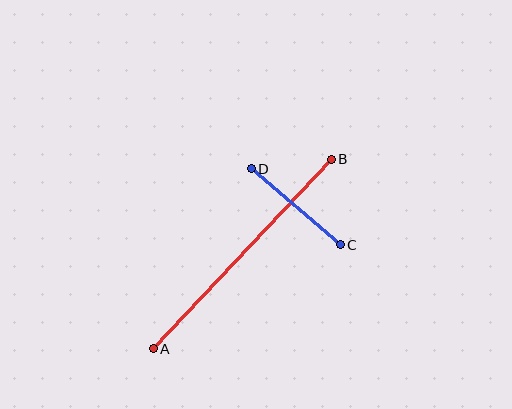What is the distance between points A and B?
The distance is approximately 260 pixels.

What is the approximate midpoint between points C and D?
The midpoint is at approximately (296, 207) pixels.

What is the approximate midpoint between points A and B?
The midpoint is at approximately (242, 254) pixels.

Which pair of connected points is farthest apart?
Points A and B are farthest apart.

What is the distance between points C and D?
The distance is approximately 117 pixels.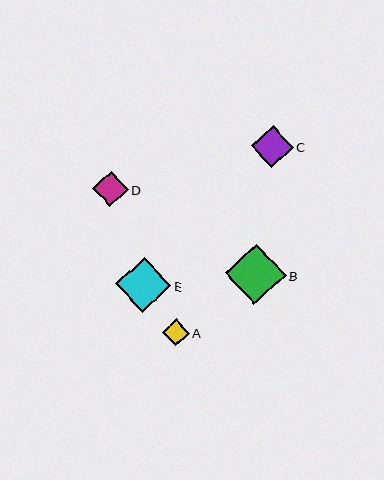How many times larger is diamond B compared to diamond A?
Diamond B is approximately 2.3 times the size of diamond A.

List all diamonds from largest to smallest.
From largest to smallest: B, E, C, D, A.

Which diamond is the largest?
Diamond B is the largest with a size of approximately 61 pixels.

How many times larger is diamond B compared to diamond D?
Diamond B is approximately 1.7 times the size of diamond D.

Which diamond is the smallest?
Diamond A is the smallest with a size of approximately 27 pixels.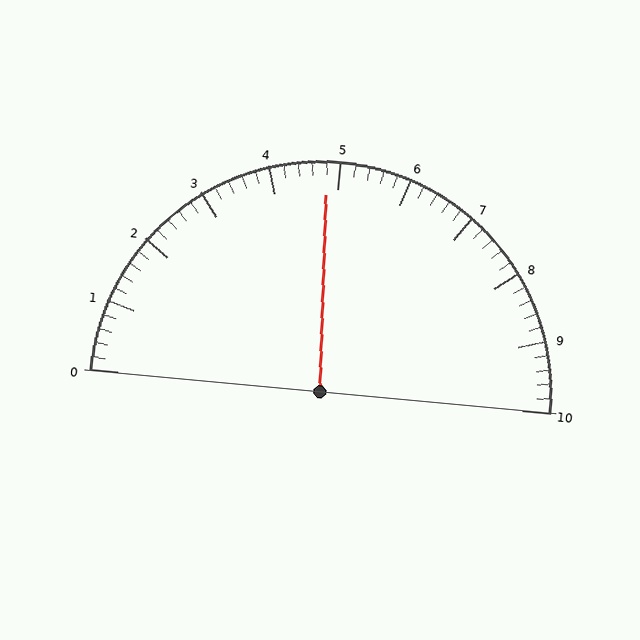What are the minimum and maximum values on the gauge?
The gauge ranges from 0 to 10.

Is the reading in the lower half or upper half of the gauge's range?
The reading is in the lower half of the range (0 to 10).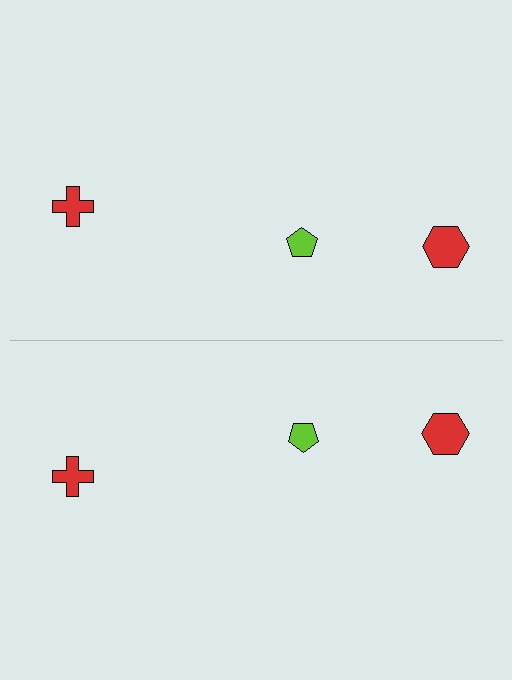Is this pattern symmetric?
Yes, this pattern has bilateral (reflection) symmetry.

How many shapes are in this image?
There are 6 shapes in this image.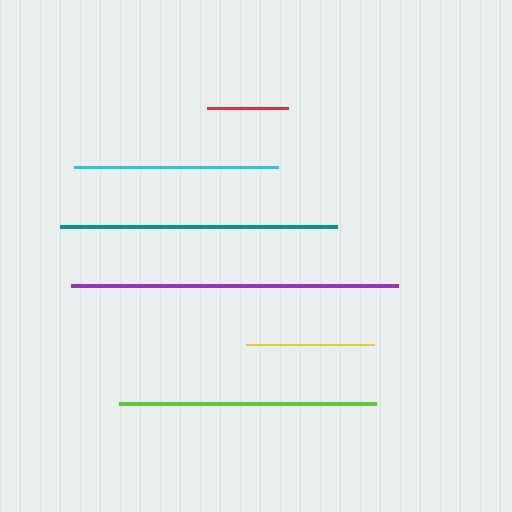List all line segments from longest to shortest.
From longest to shortest: purple, teal, lime, cyan, yellow, red.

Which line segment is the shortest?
The red line is the shortest at approximately 81 pixels.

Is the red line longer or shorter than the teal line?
The teal line is longer than the red line.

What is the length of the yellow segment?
The yellow segment is approximately 127 pixels long.